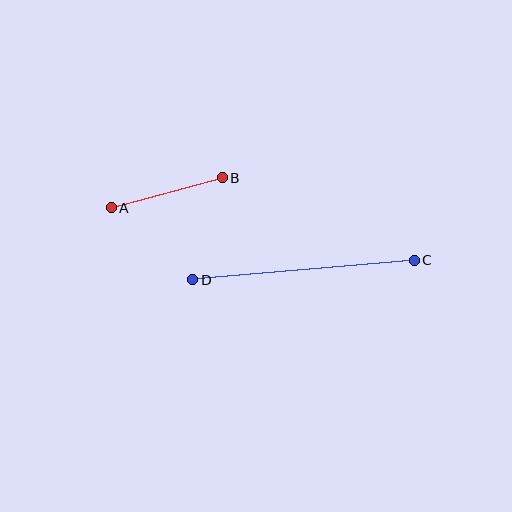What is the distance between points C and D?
The distance is approximately 223 pixels.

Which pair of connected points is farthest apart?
Points C and D are farthest apart.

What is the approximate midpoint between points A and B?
The midpoint is at approximately (167, 193) pixels.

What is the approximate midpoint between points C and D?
The midpoint is at approximately (303, 270) pixels.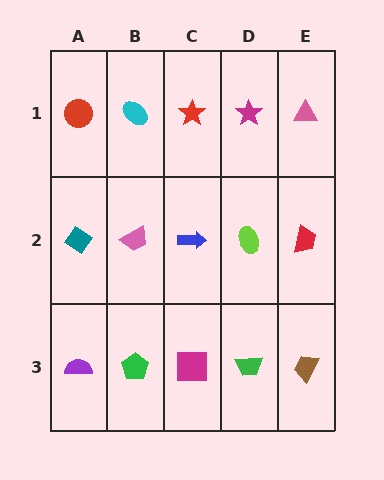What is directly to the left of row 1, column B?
A red circle.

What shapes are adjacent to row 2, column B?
A cyan ellipse (row 1, column B), a green pentagon (row 3, column B), a teal diamond (row 2, column A), a blue arrow (row 2, column C).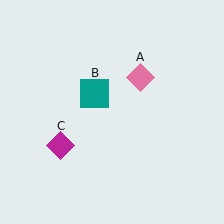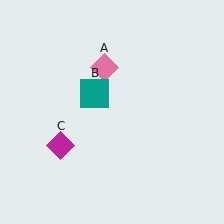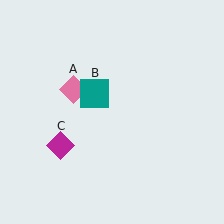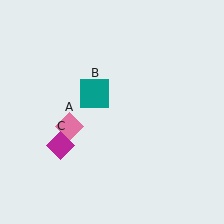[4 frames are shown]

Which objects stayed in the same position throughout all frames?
Teal square (object B) and magenta diamond (object C) remained stationary.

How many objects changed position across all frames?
1 object changed position: pink diamond (object A).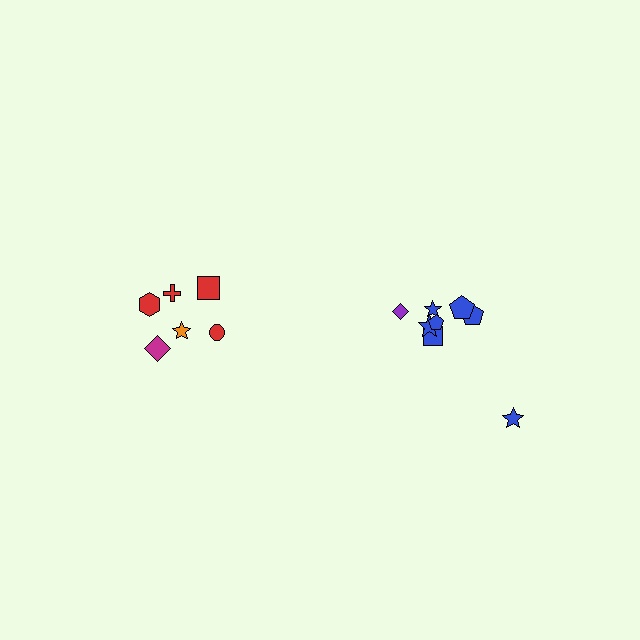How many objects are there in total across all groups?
There are 14 objects.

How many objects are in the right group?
There are 8 objects.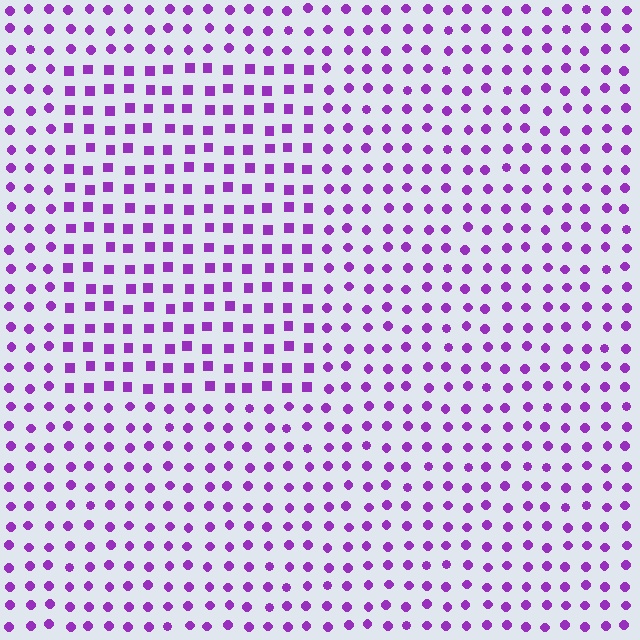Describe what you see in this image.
The image is filled with small purple elements arranged in a uniform grid. A rectangle-shaped region contains squares, while the surrounding area contains circles. The boundary is defined purely by the change in element shape.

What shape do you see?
I see a rectangle.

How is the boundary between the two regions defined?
The boundary is defined by a change in element shape: squares inside vs. circles outside. All elements share the same color and spacing.